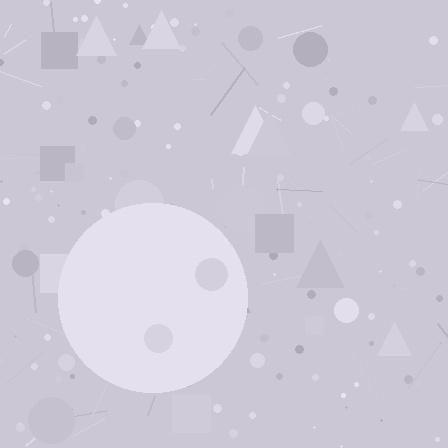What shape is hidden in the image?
A circle is hidden in the image.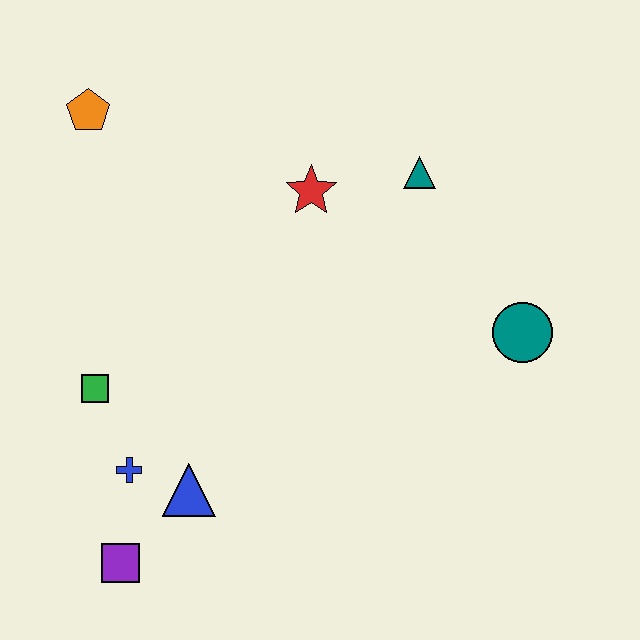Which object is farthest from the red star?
The purple square is farthest from the red star.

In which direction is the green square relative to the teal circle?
The green square is to the left of the teal circle.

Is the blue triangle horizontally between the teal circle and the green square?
Yes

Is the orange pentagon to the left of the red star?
Yes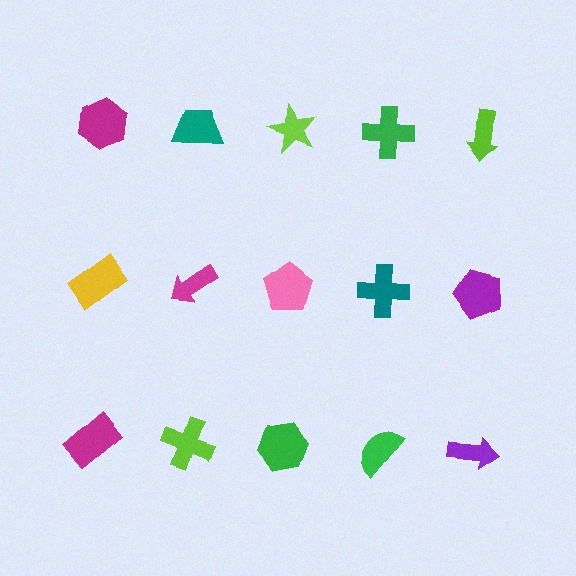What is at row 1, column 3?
A lime star.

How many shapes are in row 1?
5 shapes.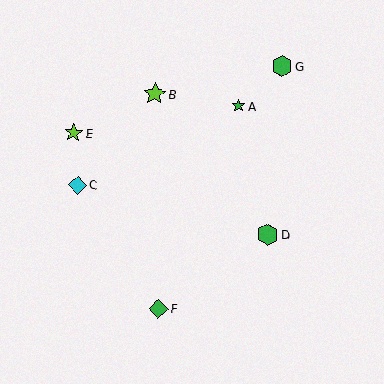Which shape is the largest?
The lime star (labeled B) is the largest.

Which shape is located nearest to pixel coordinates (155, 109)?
The lime star (labeled B) at (155, 94) is nearest to that location.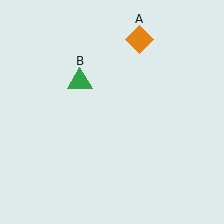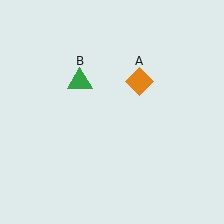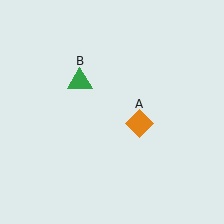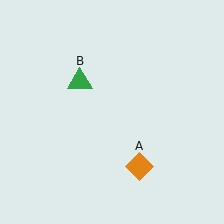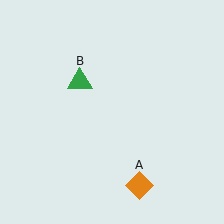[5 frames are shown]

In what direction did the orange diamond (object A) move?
The orange diamond (object A) moved down.